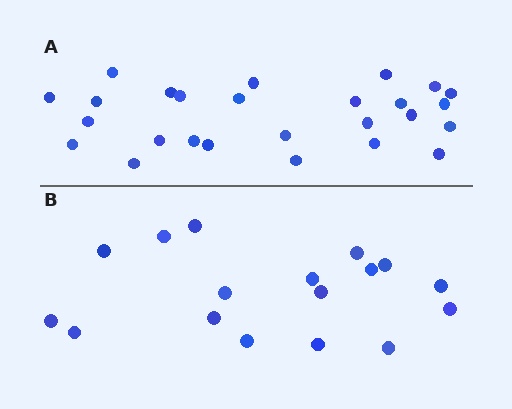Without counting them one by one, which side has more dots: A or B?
Region A (the top region) has more dots.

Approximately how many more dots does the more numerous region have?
Region A has roughly 8 or so more dots than region B.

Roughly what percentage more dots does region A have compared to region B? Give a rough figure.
About 55% more.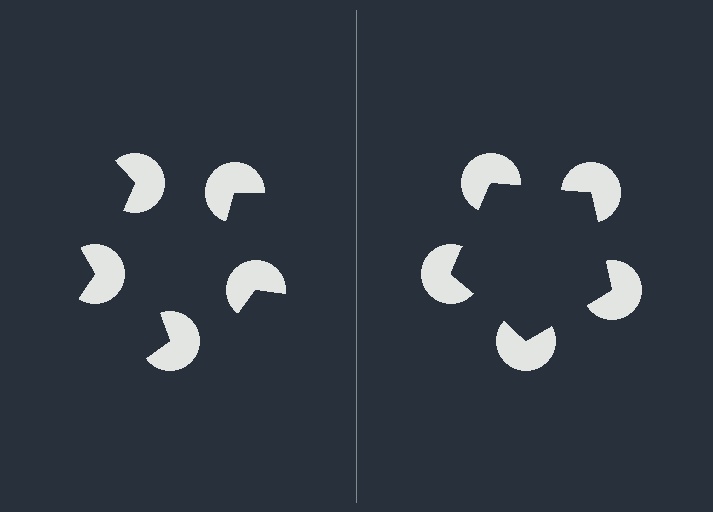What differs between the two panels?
The pac-man discs are positioned identically on both sides; only the wedge orientations differ. On the right they align to a pentagon; on the left they are misaligned.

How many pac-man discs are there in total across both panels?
10 — 5 on each side.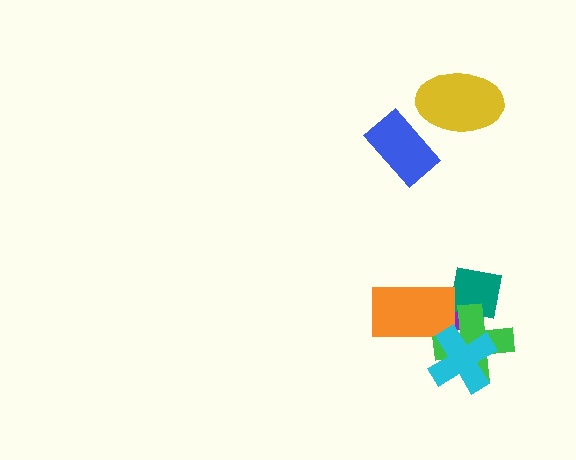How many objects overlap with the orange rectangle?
4 objects overlap with the orange rectangle.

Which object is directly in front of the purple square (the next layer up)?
The teal square is directly in front of the purple square.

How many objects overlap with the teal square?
3 objects overlap with the teal square.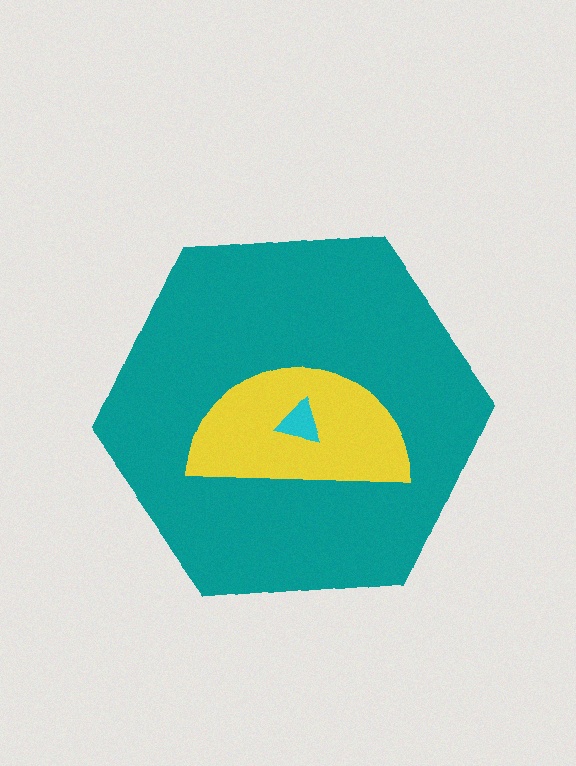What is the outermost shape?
The teal hexagon.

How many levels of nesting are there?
3.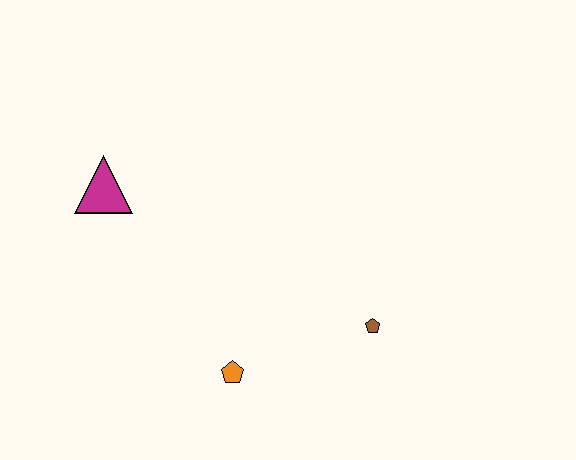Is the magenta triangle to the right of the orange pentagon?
No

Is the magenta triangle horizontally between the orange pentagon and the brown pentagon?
No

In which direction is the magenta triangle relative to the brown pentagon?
The magenta triangle is to the left of the brown pentagon.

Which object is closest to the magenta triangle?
The orange pentagon is closest to the magenta triangle.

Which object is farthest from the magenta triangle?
The brown pentagon is farthest from the magenta triangle.